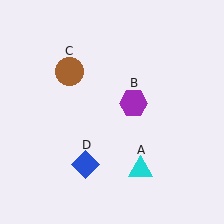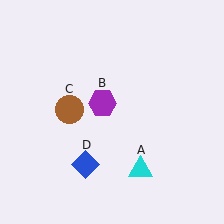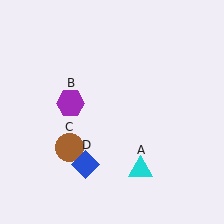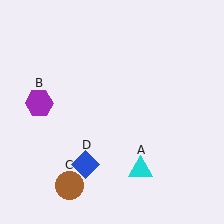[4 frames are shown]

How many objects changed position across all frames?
2 objects changed position: purple hexagon (object B), brown circle (object C).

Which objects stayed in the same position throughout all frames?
Cyan triangle (object A) and blue diamond (object D) remained stationary.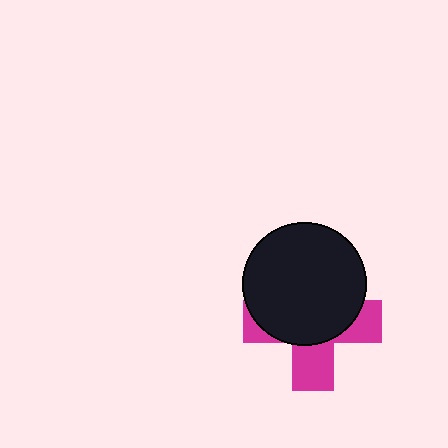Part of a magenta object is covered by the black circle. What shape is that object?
It is a cross.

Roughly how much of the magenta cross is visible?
A small part of it is visible (roughly 39%).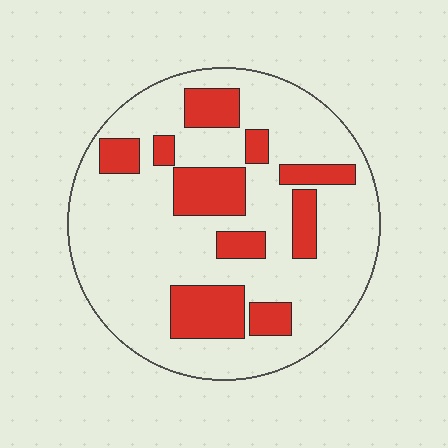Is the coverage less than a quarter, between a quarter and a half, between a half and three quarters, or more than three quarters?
Less than a quarter.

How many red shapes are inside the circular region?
10.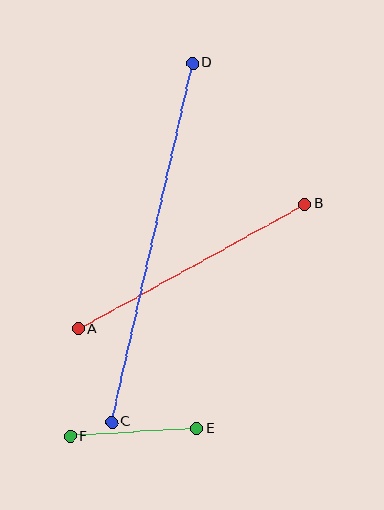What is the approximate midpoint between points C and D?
The midpoint is at approximately (152, 242) pixels.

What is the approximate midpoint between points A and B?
The midpoint is at approximately (192, 266) pixels.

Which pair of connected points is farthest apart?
Points C and D are farthest apart.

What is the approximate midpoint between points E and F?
The midpoint is at approximately (133, 433) pixels.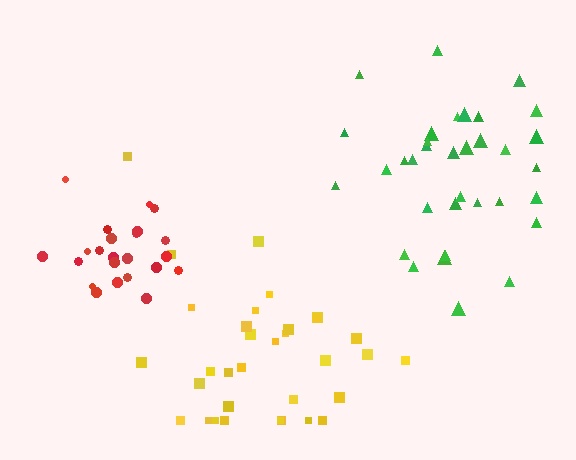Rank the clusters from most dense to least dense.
red, green, yellow.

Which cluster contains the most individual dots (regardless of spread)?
Green (34).